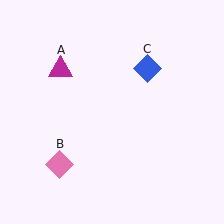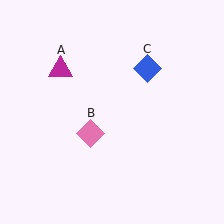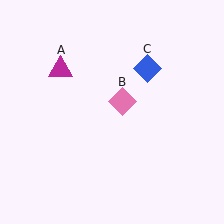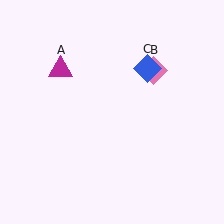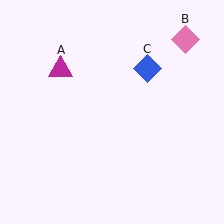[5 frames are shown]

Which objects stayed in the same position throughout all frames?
Magenta triangle (object A) and blue diamond (object C) remained stationary.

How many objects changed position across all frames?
1 object changed position: pink diamond (object B).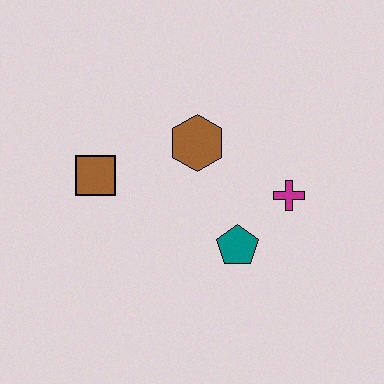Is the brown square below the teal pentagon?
No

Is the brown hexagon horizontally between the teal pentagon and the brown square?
Yes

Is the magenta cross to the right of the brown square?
Yes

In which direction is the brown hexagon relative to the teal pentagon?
The brown hexagon is above the teal pentagon.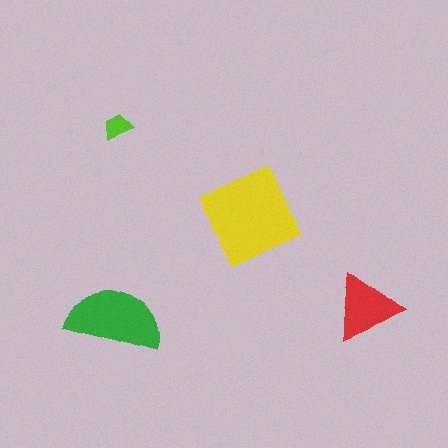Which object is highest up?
The lime trapezoid is topmost.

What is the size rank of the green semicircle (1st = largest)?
2nd.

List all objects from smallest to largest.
The lime trapezoid, the red triangle, the green semicircle, the yellow square.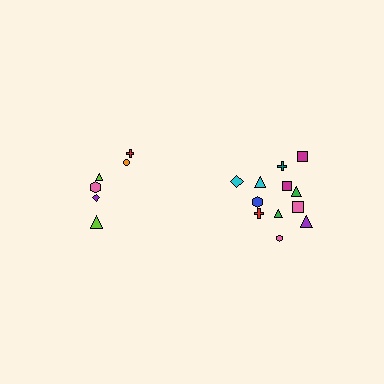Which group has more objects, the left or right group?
The right group.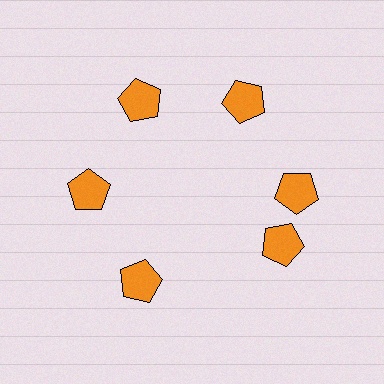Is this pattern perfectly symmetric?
No. The 6 orange pentagons are arranged in a ring, but one element near the 5 o'clock position is rotated out of alignment along the ring, breaking the 6-fold rotational symmetry.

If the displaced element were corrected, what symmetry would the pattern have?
It would have 6-fold rotational symmetry — the pattern would map onto itself every 60 degrees.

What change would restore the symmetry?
The symmetry would be restored by rotating it back into even spacing with its neighbors so that all 6 pentagons sit at equal angles and equal distance from the center.